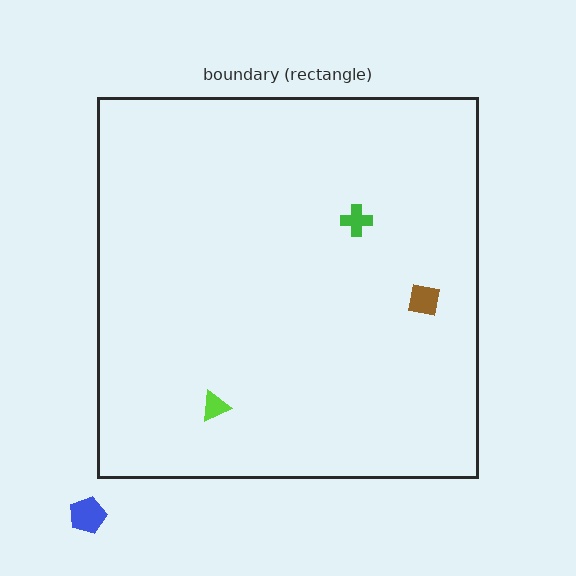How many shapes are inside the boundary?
3 inside, 1 outside.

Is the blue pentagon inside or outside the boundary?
Outside.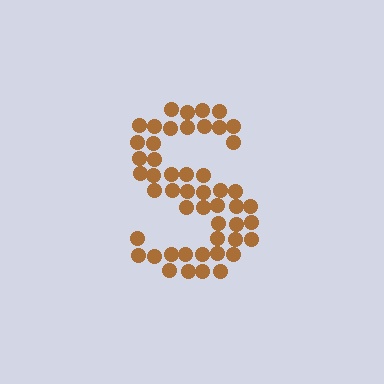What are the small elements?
The small elements are circles.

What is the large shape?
The large shape is the letter S.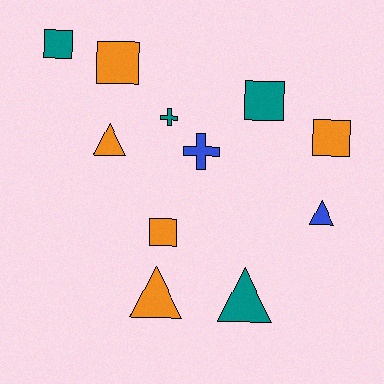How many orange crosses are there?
There are no orange crosses.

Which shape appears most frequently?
Square, with 5 objects.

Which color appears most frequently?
Orange, with 5 objects.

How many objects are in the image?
There are 11 objects.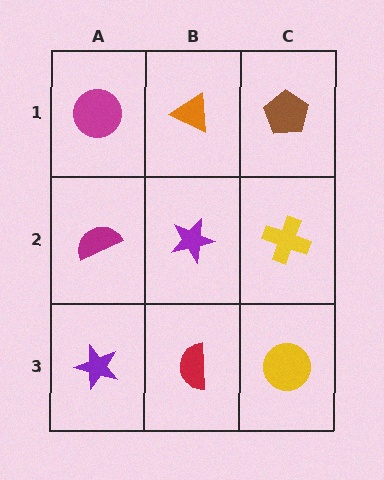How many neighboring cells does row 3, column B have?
3.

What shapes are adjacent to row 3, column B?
A purple star (row 2, column B), a purple star (row 3, column A), a yellow circle (row 3, column C).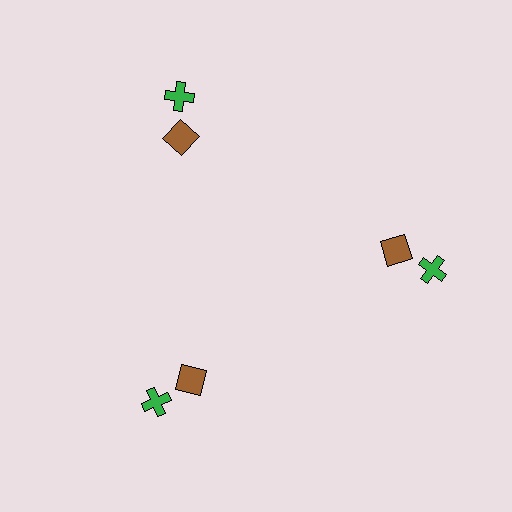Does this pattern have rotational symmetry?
Yes, this pattern has 3-fold rotational symmetry. It looks the same after rotating 120 degrees around the center.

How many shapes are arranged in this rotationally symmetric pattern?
There are 6 shapes, arranged in 3 groups of 2.